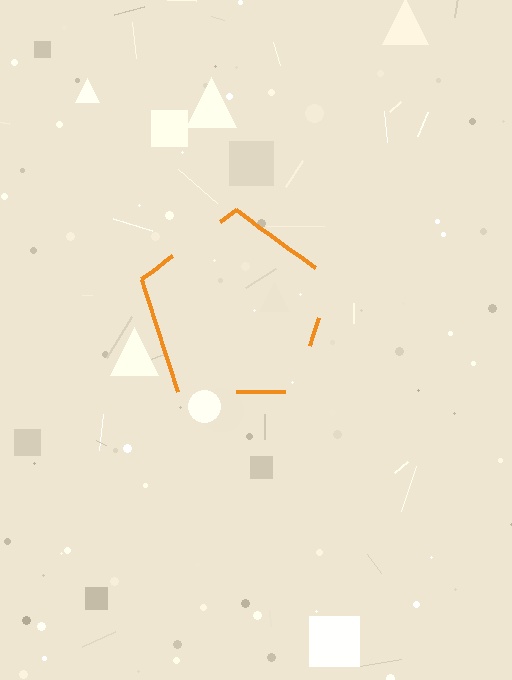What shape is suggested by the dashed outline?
The dashed outline suggests a pentagon.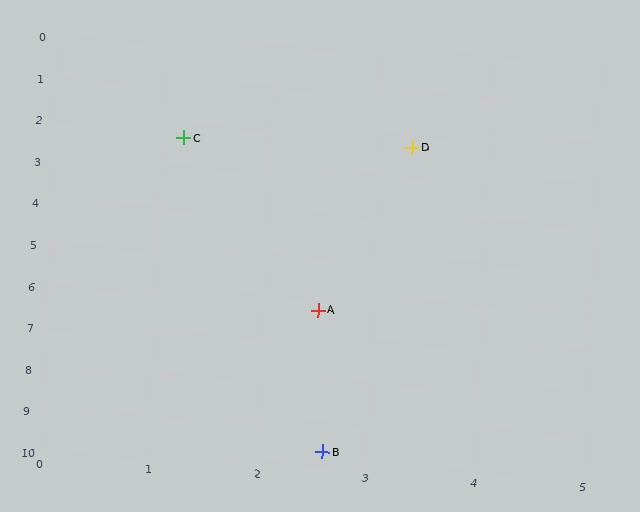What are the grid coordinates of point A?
Point A is at approximately (2.5, 6.3).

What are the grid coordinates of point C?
Point C is at approximately (1.2, 2.3).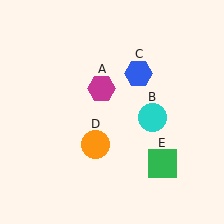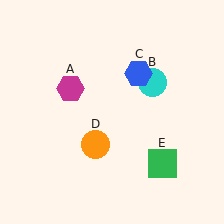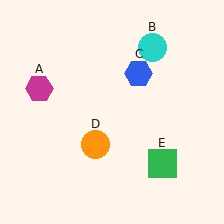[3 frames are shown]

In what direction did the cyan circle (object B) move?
The cyan circle (object B) moved up.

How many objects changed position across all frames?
2 objects changed position: magenta hexagon (object A), cyan circle (object B).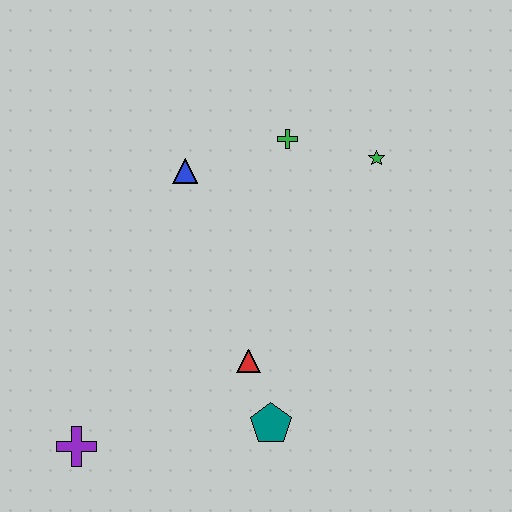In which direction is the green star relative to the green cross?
The green star is to the right of the green cross.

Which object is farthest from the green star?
The purple cross is farthest from the green star.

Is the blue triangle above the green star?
No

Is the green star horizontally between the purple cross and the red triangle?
No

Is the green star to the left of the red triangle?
No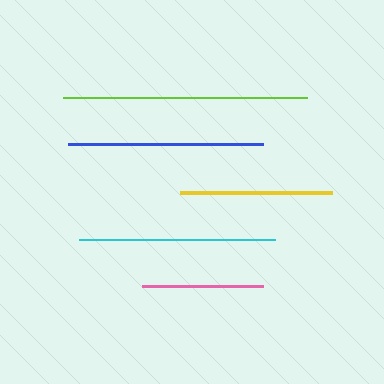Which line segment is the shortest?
The pink line is the shortest at approximately 121 pixels.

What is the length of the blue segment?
The blue segment is approximately 195 pixels long.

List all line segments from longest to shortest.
From longest to shortest: lime, cyan, blue, yellow, pink.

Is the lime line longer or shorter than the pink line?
The lime line is longer than the pink line.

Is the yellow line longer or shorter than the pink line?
The yellow line is longer than the pink line.